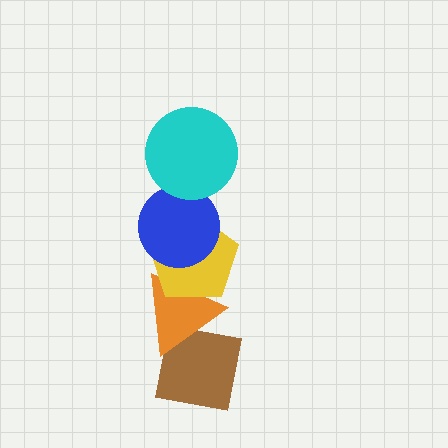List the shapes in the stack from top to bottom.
From top to bottom: the cyan circle, the blue circle, the yellow pentagon, the orange triangle, the brown square.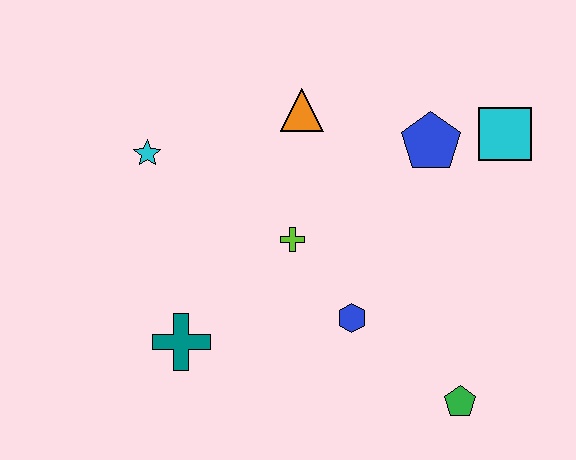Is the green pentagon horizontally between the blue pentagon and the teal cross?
No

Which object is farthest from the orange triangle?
The green pentagon is farthest from the orange triangle.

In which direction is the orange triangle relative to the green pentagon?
The orange triangle is above the green pentagon.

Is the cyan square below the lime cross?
No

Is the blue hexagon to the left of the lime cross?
No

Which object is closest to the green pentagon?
The blue hexagon is closest to the green pentagon.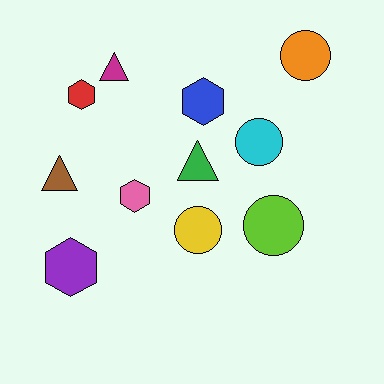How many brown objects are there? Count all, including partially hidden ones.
There is 1 brown object.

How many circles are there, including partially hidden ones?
There are 4 circles.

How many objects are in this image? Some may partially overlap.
There are 11 objects.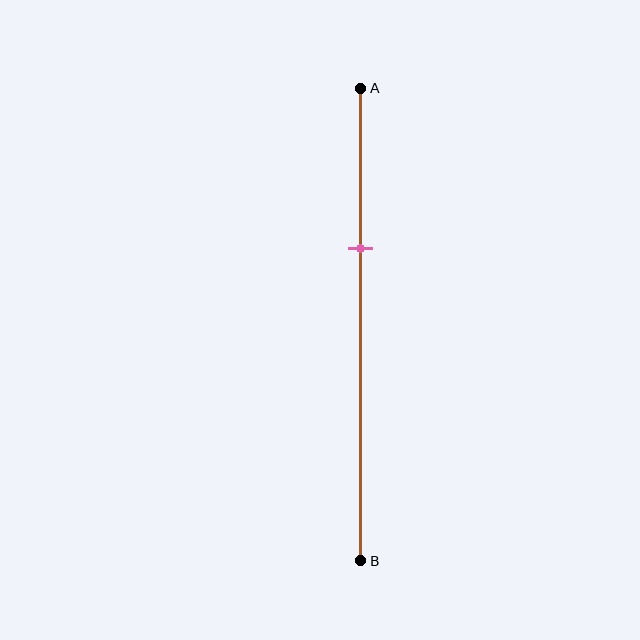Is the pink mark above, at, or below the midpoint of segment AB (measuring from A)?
The pink mark is above the midpoint of segment AB.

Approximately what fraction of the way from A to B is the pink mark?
The pink mark is approximately 35% of the way from A to B.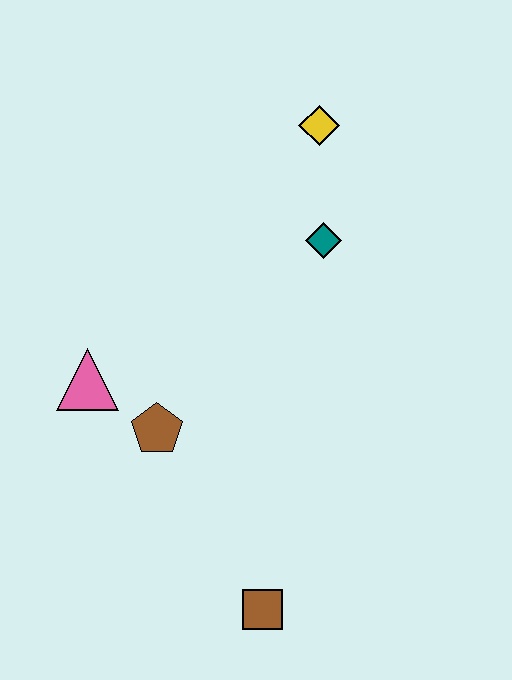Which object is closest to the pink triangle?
The brown pentagon is closest to the pink triangle.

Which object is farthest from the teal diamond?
The brown square is farthest from the teal diamond.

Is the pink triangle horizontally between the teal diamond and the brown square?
No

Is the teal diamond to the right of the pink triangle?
Yes